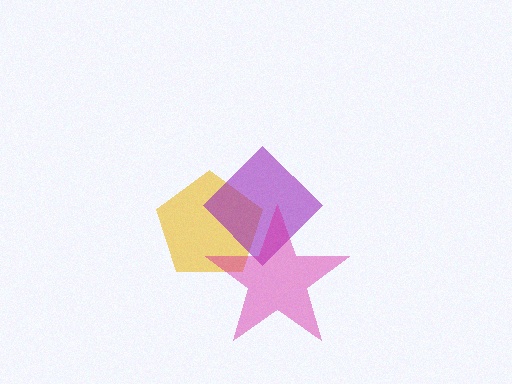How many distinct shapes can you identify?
There are 3 distinct shapes: a yellow pentagon, a purple diamond, a magenta star.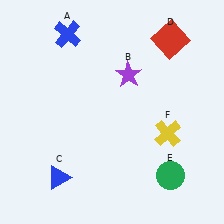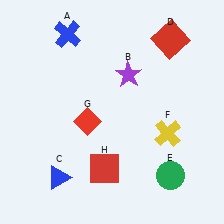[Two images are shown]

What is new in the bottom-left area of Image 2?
A red square (H) was added in the bottom-left area of Image 2.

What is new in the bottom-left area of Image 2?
A red diamond (G) was added in the bottom-left area of Image 2.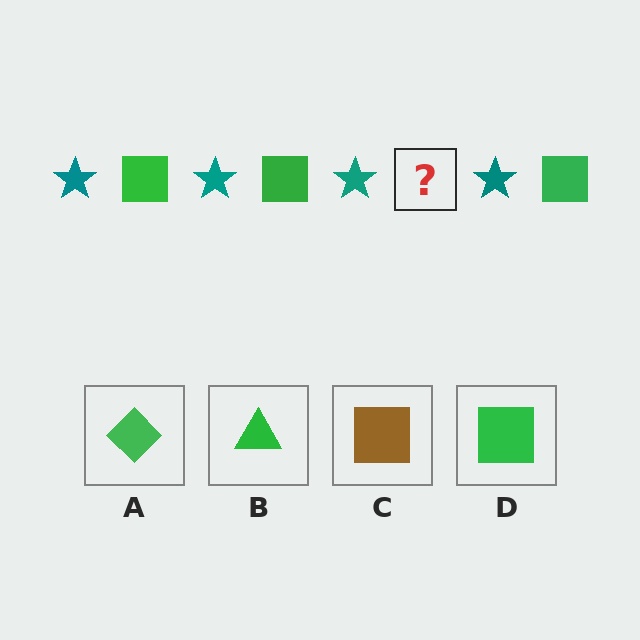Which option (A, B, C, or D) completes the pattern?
D.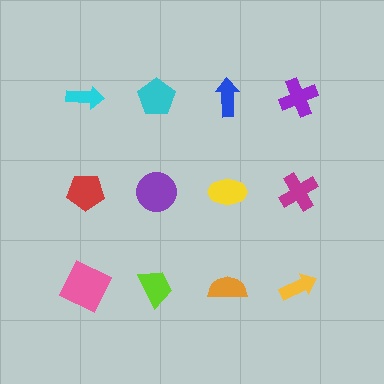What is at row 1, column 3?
A blue arrow.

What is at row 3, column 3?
An orange semicircle.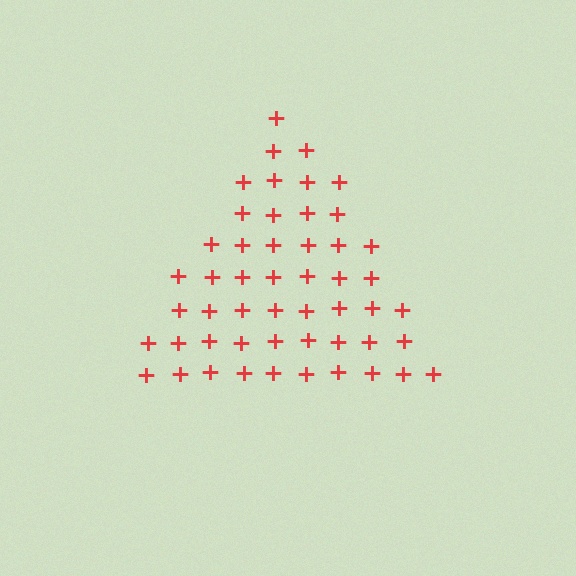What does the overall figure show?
The overall figure shows a triangle.